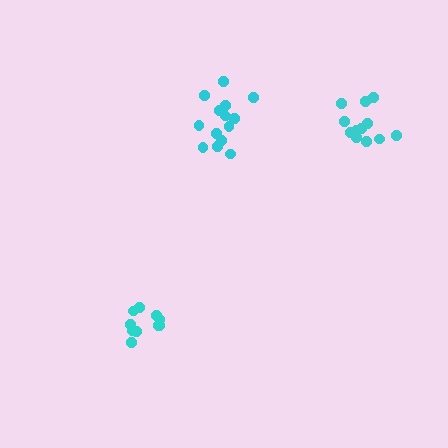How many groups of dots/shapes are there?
There are 3 groups.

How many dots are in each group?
Group 1: 14 dots, Group 2: 13 dots, Group 3: 10 dots (37 total).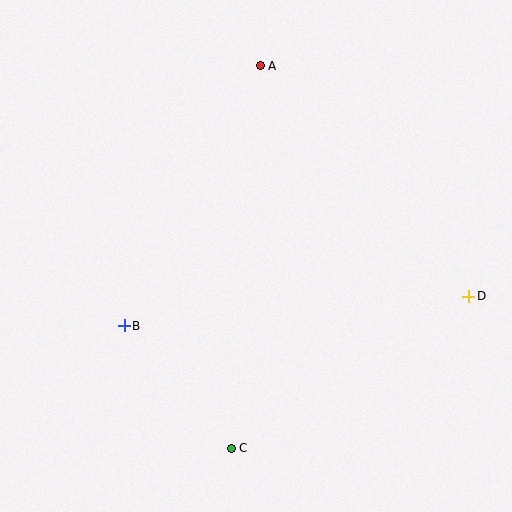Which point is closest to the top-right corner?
Point A is closest to the top-right corner.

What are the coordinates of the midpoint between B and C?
The midpoint between B and C is at (178, 387).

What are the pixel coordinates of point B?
Point B is at (124, 326).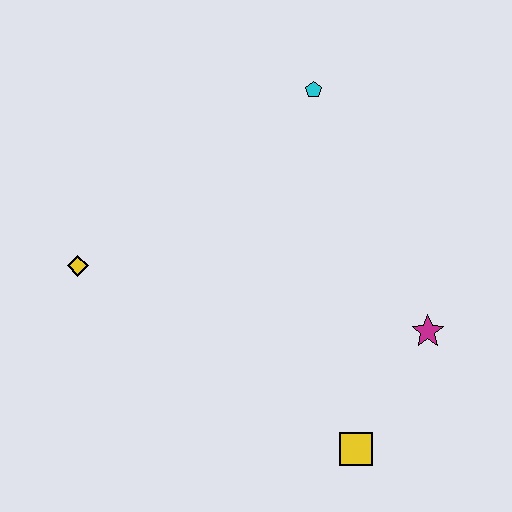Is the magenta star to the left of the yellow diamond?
No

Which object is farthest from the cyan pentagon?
The yellow square is farthest from the cyan pentagon.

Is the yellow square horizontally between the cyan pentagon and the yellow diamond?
No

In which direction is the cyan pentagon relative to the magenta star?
The cyan pentagon is above the magenta star.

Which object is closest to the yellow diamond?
The cyan pentagon is closest to the yellow diamond.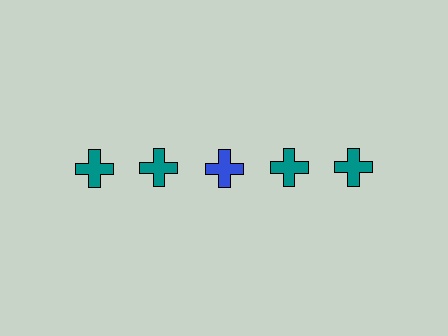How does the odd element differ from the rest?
It has a different color: blue instead of teal.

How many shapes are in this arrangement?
There are 5 shapes arranged in a grid pattern.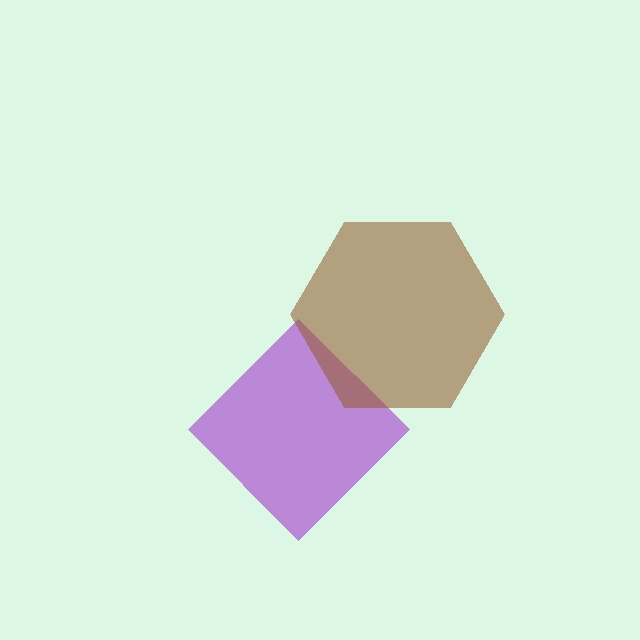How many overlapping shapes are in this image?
There are 2 overlapping shapes in the image.